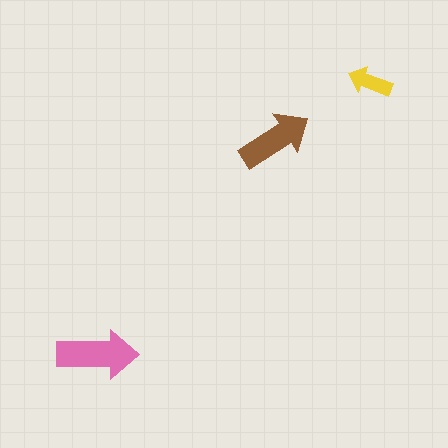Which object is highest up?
The yellow arrow is topmost.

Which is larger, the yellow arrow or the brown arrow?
The brown one.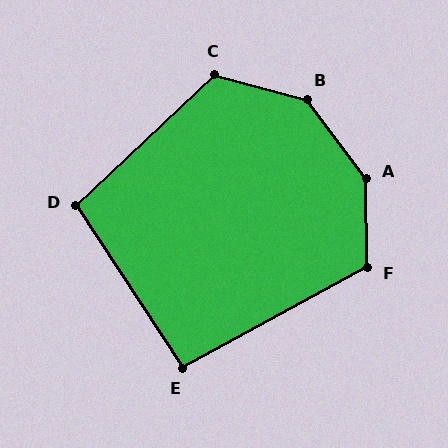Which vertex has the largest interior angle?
A, at approximately 143 degrees.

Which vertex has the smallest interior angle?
E, at approximately 95 degrees.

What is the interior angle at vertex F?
Approximately 118 degrees (obtuse).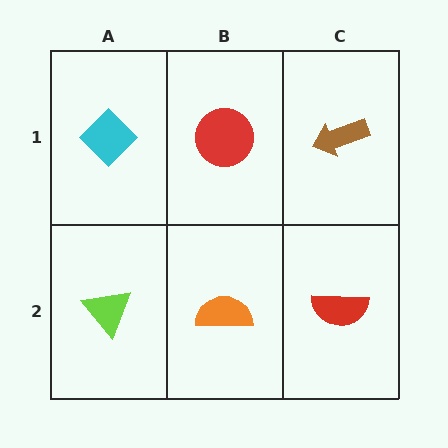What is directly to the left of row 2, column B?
A lime triangle.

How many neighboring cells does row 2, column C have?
2.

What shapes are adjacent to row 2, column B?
A red circle (row 1, column B), a lime triangle (row 2, column A), a red semicircle (row 2, column C).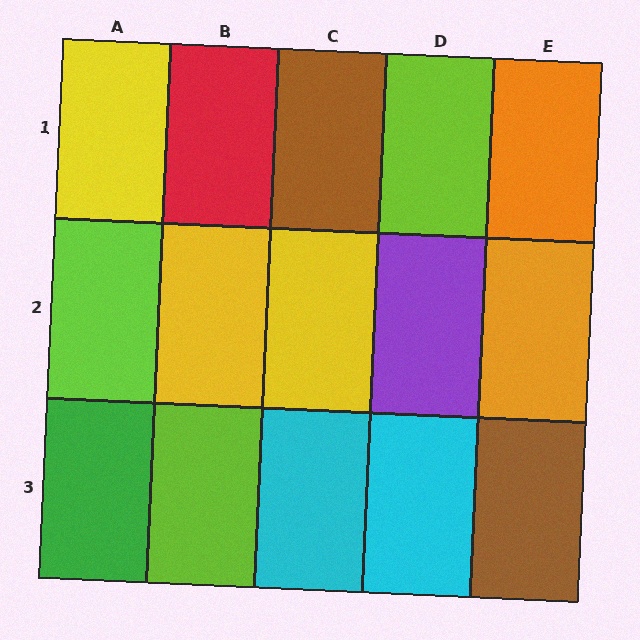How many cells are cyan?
2 cells are cyan.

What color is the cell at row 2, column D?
Purple.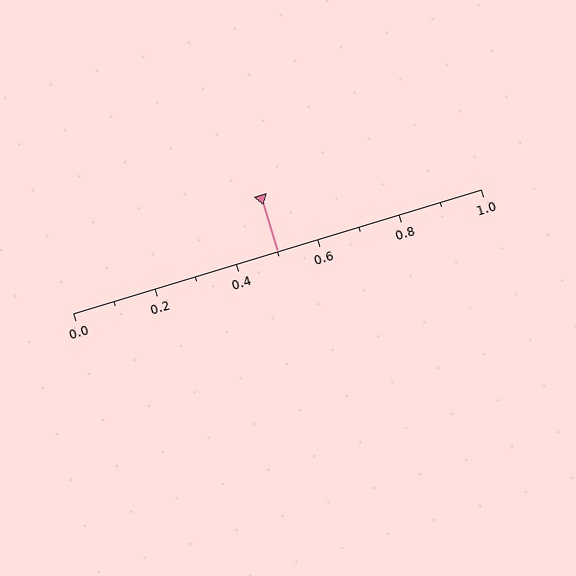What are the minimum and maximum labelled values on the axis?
The axis runs from 0.0 to 1.0.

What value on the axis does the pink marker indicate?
The marker indicates approximately 0.5.